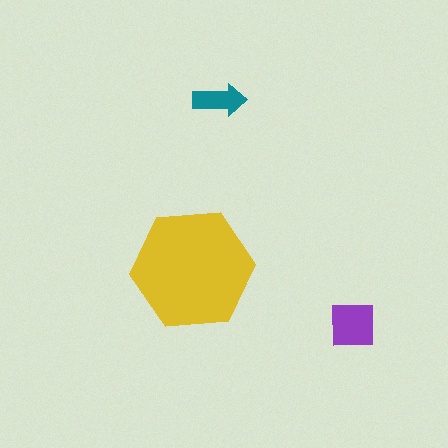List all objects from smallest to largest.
The teal arrow, the purple square, the yellow hexagon.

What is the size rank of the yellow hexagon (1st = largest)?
1st.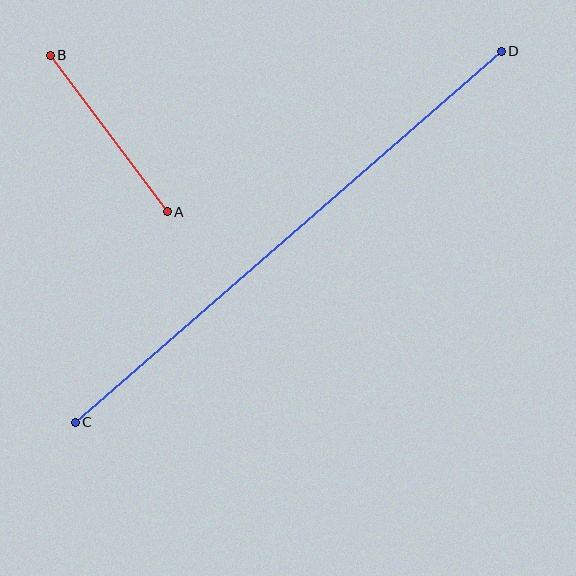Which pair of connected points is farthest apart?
Points C and D are farthest apart.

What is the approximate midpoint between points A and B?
The midpoint is at approximately (109, 134) pixels.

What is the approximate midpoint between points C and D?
The midpoint is at approximately (288, 237) pixels.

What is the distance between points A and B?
The distance is approximately 196 pixels.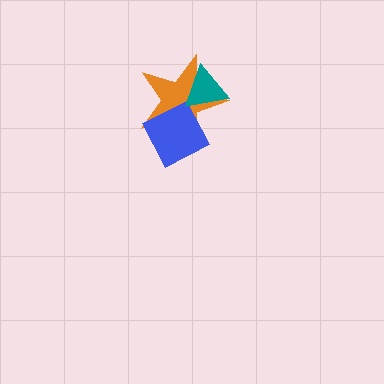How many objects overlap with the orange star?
2 objects overlap with the orange star.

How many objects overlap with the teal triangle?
2 objects overlap with the teal triangle.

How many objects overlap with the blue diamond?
2 objects overlap with the blue diamond.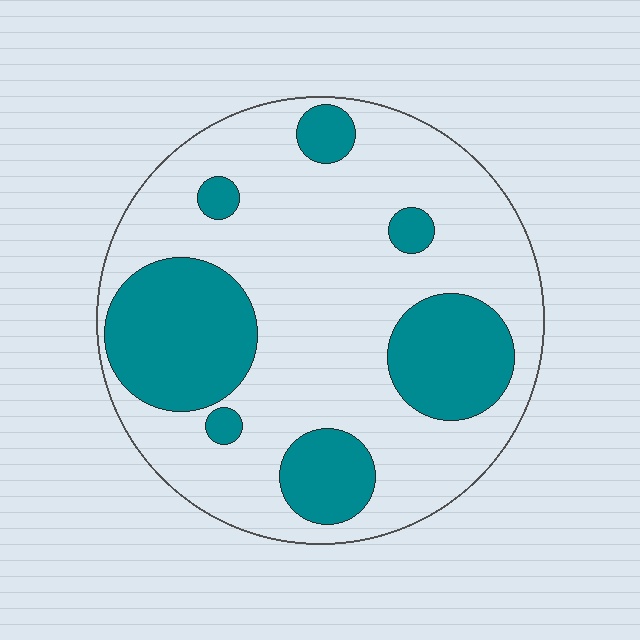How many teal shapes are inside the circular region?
7.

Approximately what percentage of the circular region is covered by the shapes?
Approximately 30%.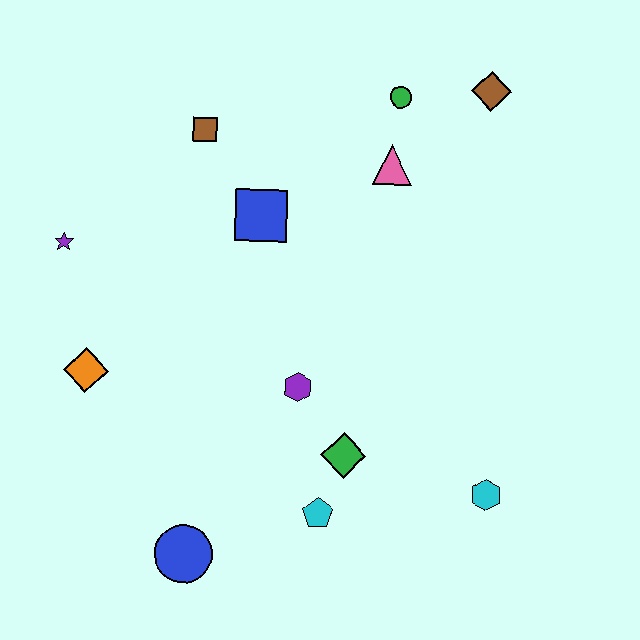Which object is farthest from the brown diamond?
The blue circle is farthest from the brown diamond.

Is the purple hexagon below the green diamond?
No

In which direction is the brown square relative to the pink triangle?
The brown square is to the left of the pink triangle.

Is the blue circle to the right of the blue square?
No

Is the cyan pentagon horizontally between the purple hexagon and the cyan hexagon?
Yes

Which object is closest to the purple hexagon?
The green diamond is closest to the purple hexagon.